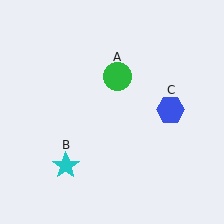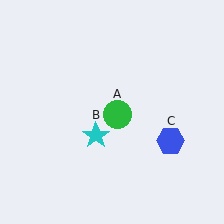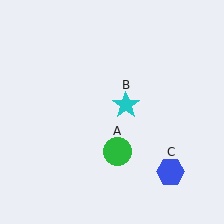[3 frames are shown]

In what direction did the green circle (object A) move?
The green circle (object A) moved down.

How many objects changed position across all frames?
3 objects changed position: green circle (object A), cyan star (object B), blue hexagon (object C).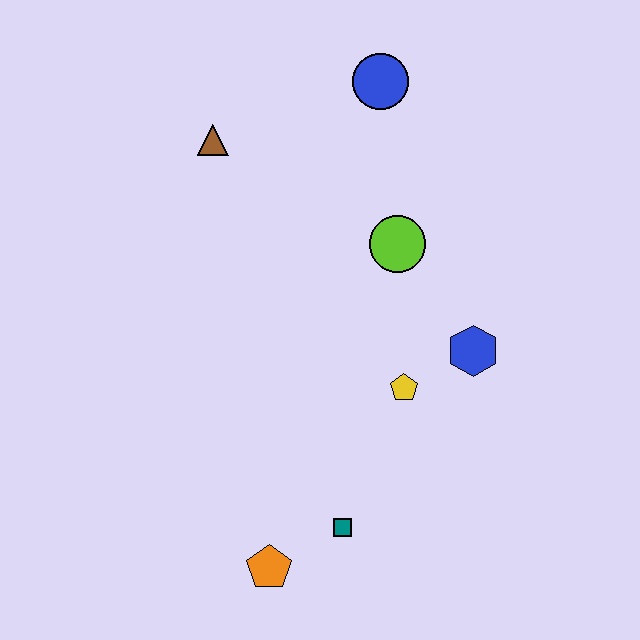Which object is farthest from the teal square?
The blue circle is farthest from the teal square.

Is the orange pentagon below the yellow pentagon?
Yes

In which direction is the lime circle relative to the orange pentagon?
The lime circle is above the orange pentagon.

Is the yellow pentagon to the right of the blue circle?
Yes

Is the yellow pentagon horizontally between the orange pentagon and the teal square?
No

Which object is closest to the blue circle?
The lime circle is closest to the blue circle.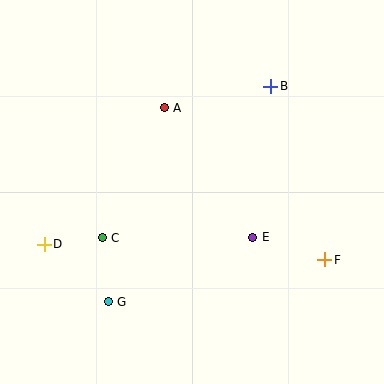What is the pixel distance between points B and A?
The distance between B and A is 109 pixels.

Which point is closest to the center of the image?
Point E at (253, 237) is closest to the center.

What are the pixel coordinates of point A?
Point A is at (164, 108).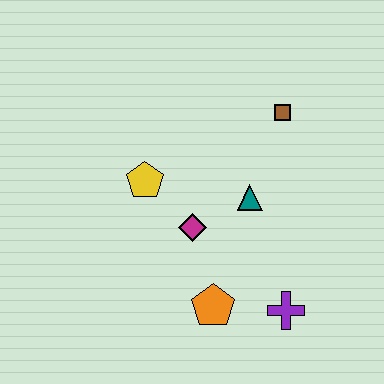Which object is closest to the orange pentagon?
The purple cross is closest to the orange pentagon.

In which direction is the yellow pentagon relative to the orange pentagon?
The yellow pentagon is above the orange pentagon.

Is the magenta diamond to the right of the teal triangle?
No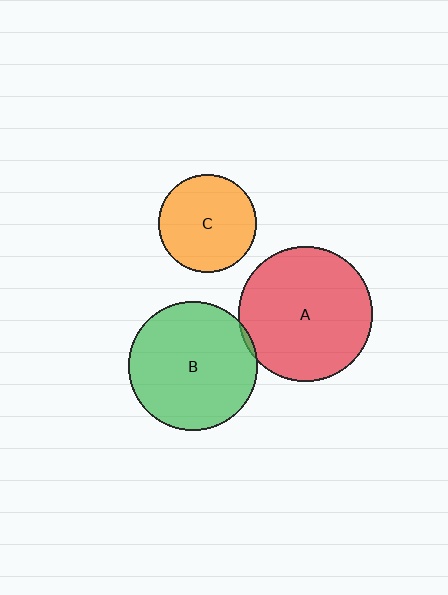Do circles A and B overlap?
Yes.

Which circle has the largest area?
Circle A (red).